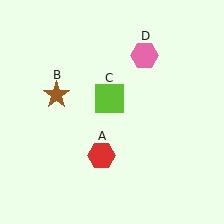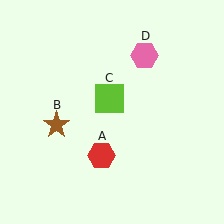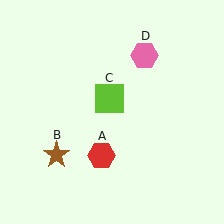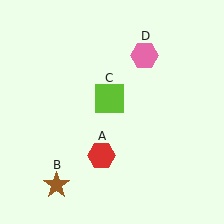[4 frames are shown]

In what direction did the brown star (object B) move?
The brown star (object B) moved down.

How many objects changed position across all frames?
1 object changed position: brown star (object B).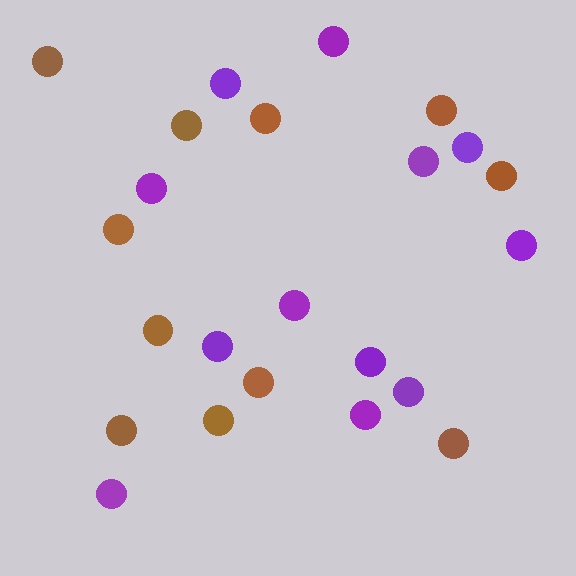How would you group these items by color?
There are 2 groups: one group of brown circles (11) and one group of purple circles (12).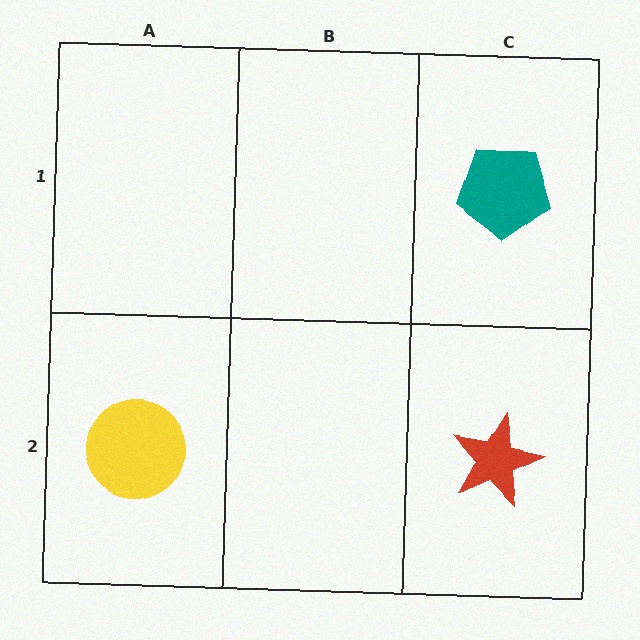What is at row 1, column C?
A teal pentagon.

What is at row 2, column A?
A yellow circle.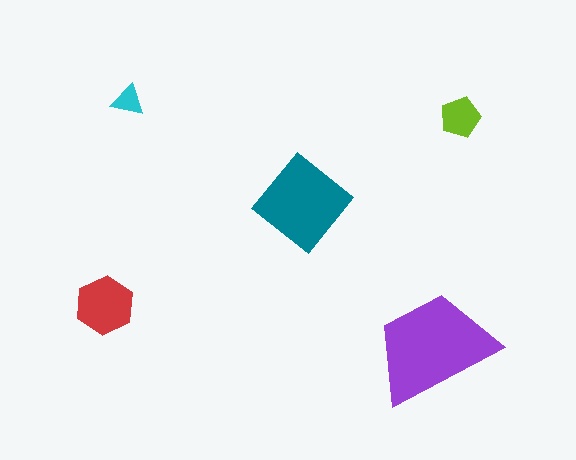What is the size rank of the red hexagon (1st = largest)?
3rd.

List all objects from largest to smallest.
The purple trapezoid, the teal diamond, the red hexagon, the lime pentagon, the cyan triangle.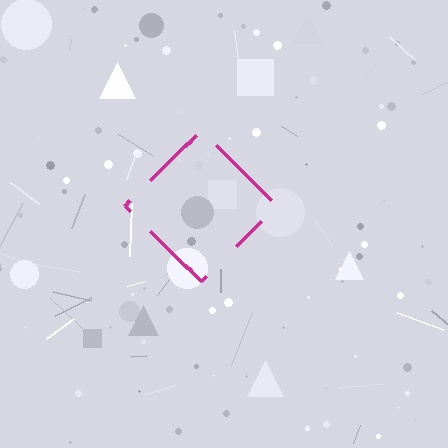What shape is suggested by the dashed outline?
The dashed outline suggests a diamond.